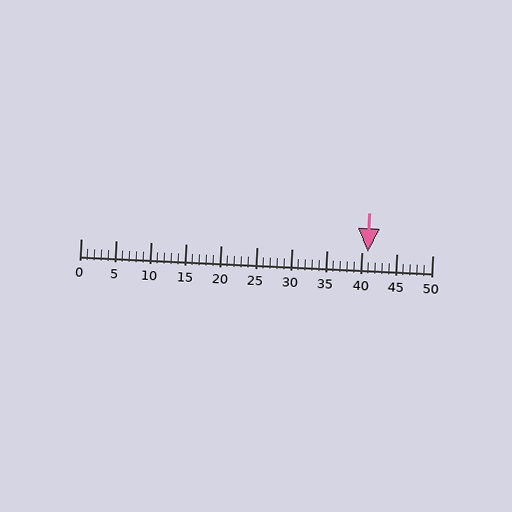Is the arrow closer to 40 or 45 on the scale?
The arrow is closer to 40.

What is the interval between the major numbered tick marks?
The major tick marks are spaced 5 units apart.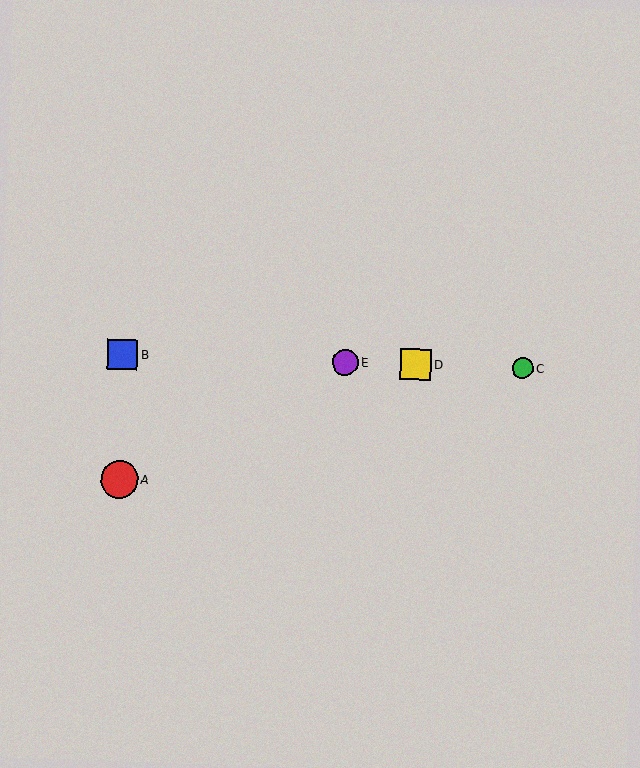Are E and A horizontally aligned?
No, E is at y≈362 and A is at y≈479.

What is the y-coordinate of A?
Object A is at y≈479.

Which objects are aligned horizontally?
Objects B, C, D, E are aligned horizontally.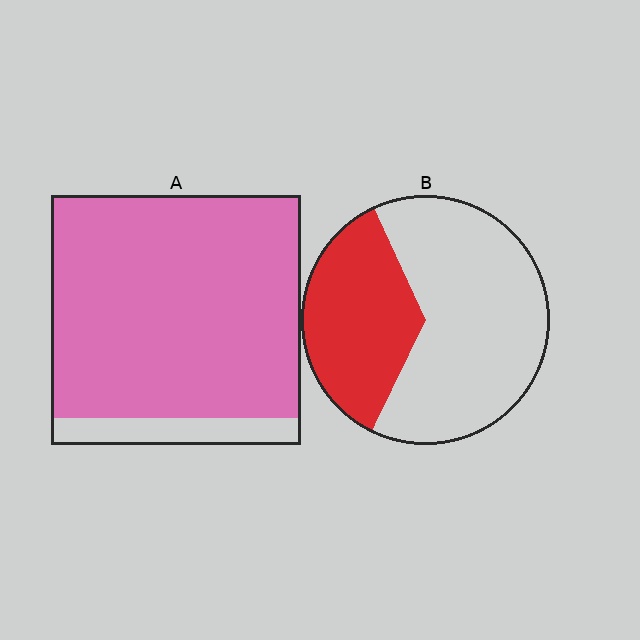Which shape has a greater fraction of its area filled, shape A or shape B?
Shape A.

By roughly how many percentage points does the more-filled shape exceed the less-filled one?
By roughly 55 percentage points (A over B).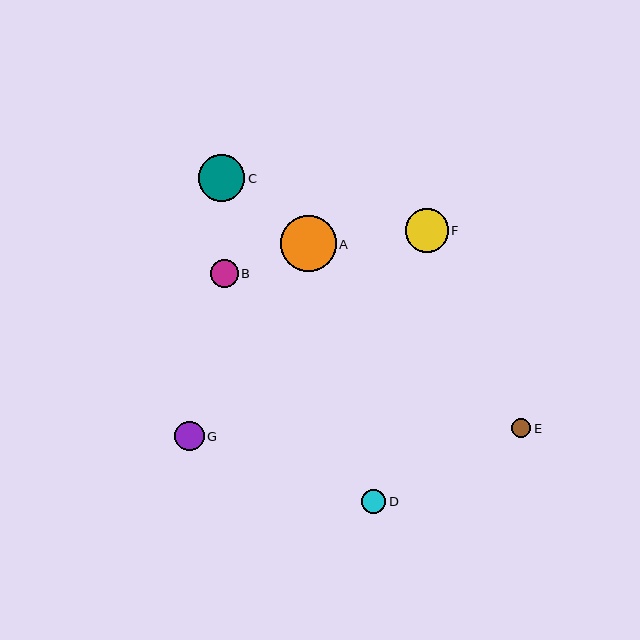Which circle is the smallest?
Circle E is the smallest with a size of approximately 19 pixels.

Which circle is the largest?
Circle A is the largest with a size of approximately 56 pixels.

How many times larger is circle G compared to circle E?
Circle G is approximately 1.6 times the size of circle E.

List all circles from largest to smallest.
From largest to smallest: A, C, F, G, B, D, E.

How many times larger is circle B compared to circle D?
Circle B is approximately 1.2 times the size of circle D.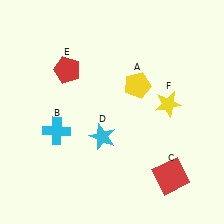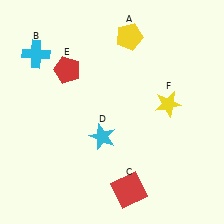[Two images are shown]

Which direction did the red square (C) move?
The red square (C) moved left.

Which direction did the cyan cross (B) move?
The cyan cross (B) moved up.